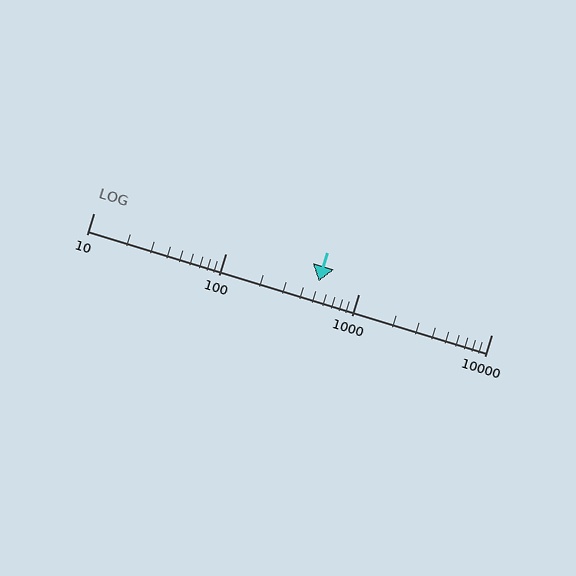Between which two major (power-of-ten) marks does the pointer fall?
The pointer is between 100 and 1000.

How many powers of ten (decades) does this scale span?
The scale spans 3 decades, from 10 to 10000.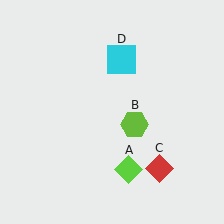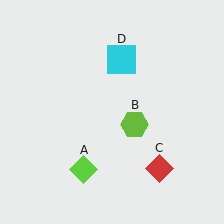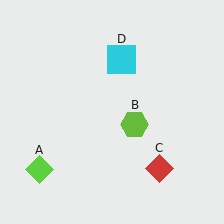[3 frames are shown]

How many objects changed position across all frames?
1 object changed position: lime diamond (object A).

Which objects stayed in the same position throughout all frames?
Lime hexagon (object B) and red diamond (object C) and cyan square (object D) remained stationary.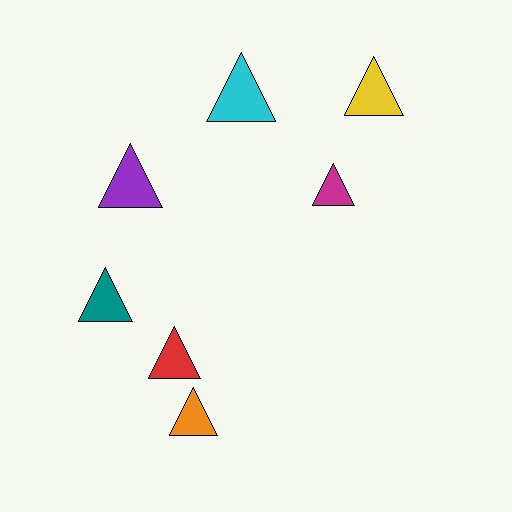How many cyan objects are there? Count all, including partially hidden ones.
There is 1 cyan object.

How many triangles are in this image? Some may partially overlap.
There are 7 triangles.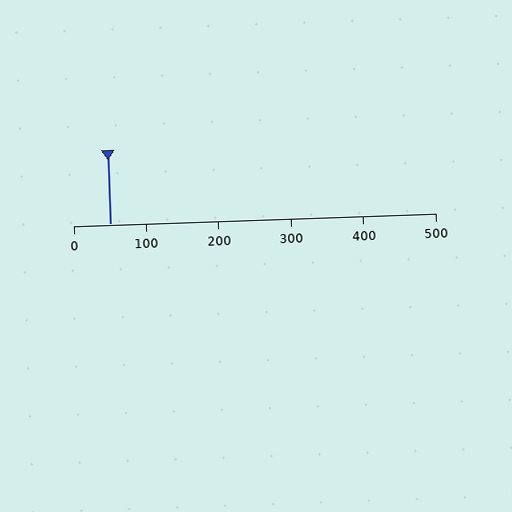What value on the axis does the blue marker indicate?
The marker indicates approximately 50.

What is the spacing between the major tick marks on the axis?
The major ticks are spaced 100 apart.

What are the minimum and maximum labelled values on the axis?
The axis runs from 0 to 500.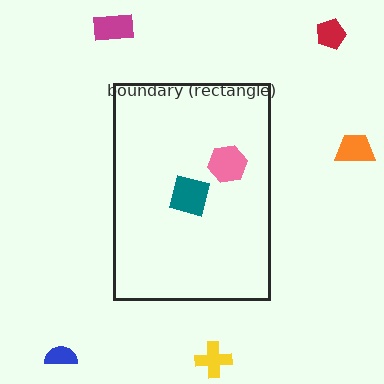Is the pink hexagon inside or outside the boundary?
Inside.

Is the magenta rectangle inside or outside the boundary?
Outside.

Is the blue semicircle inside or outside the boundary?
Outside.